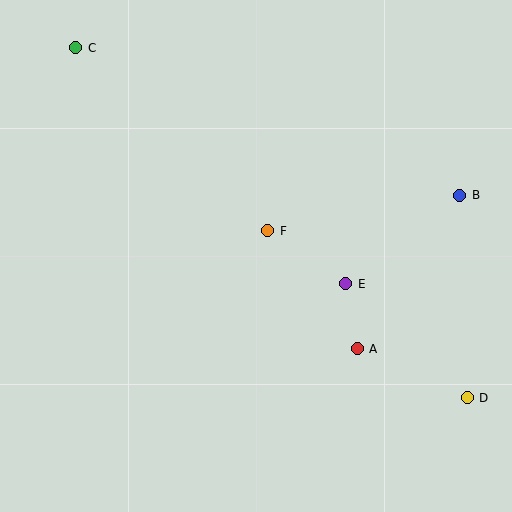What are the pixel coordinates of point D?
Point D is at (467, 398).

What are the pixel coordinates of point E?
Point E is at (346, 284).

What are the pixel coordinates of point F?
Point F is at (268, 231).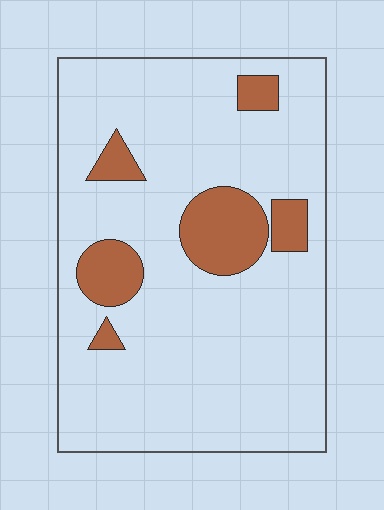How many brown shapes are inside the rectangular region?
6.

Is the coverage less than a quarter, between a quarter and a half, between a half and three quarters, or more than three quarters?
Less than a quarter.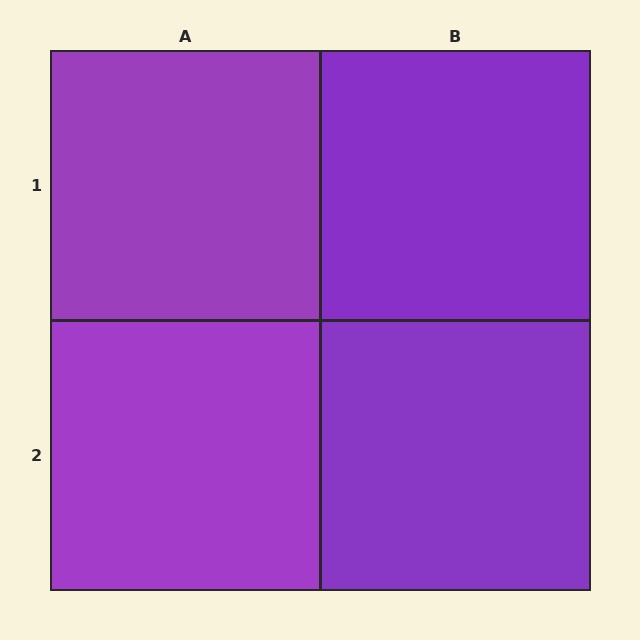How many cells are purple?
4 cells are purple.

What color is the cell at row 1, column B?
Purple.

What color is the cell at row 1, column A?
Purple.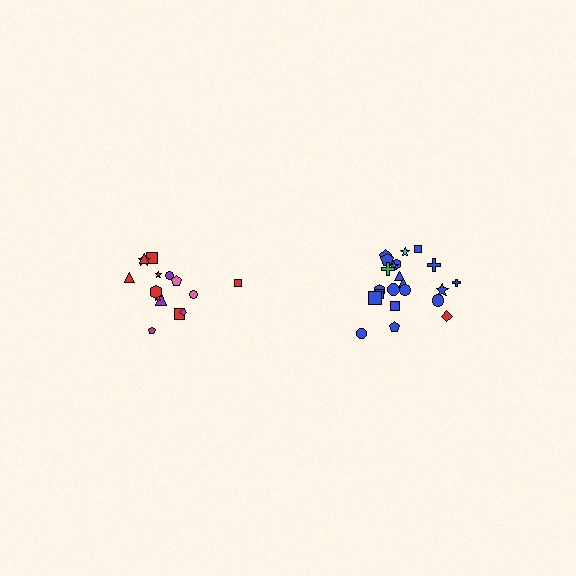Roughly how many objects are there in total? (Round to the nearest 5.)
Roughly 35 objects in total.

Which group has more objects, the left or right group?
The right group.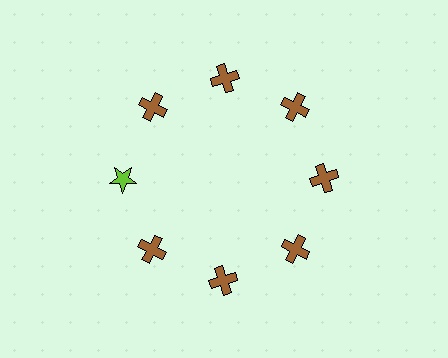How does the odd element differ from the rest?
It differs in both color (lime instead of brown) and shape (star instead of cross).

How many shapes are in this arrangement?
There are 8 shapes arranged in a ring pattern.